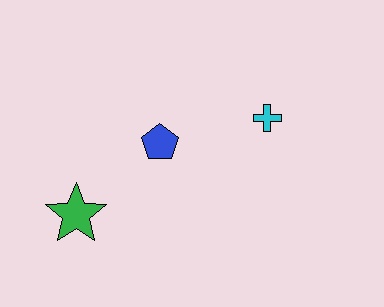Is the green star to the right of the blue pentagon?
No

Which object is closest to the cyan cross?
The blue pentagon is closest to the cyan cross.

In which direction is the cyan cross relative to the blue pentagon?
The cyan cross is to the right of the blue pentagon.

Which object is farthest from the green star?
The cyan cross is farthest from the green star.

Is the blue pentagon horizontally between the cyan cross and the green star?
Yes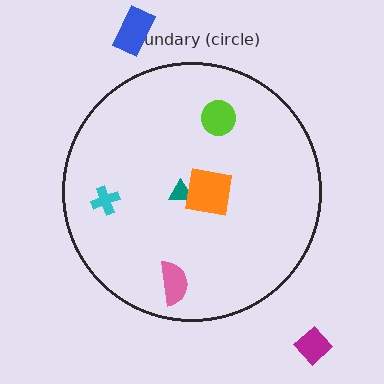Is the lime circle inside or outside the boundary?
Inside.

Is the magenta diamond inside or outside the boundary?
Outside.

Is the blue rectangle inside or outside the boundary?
Outside.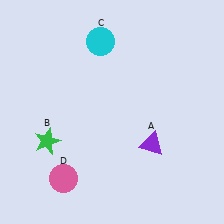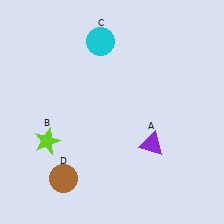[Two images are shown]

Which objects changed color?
B changed from green to lime. D changed from pink to brown.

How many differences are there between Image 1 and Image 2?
There are 2 differences between the two images.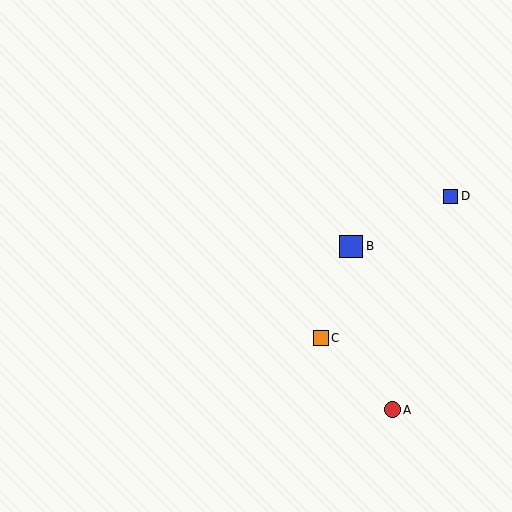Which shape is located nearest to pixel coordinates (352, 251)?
The blue square (labeled B) at (351, 246) is nearest to that location.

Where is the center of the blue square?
The center of the blue square is at (351, 246).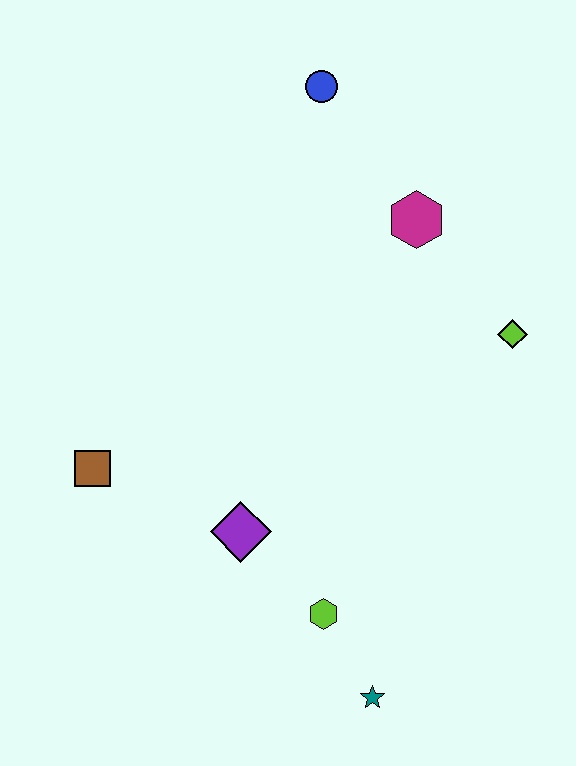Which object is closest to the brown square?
The purple diamond is closest to the brown square.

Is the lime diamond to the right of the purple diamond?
Yes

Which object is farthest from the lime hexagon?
The blue circle is farthest from the lime hexagon.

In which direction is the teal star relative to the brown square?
The teal star is to the right of the brown square.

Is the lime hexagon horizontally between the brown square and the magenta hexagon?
Yes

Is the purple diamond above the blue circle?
No